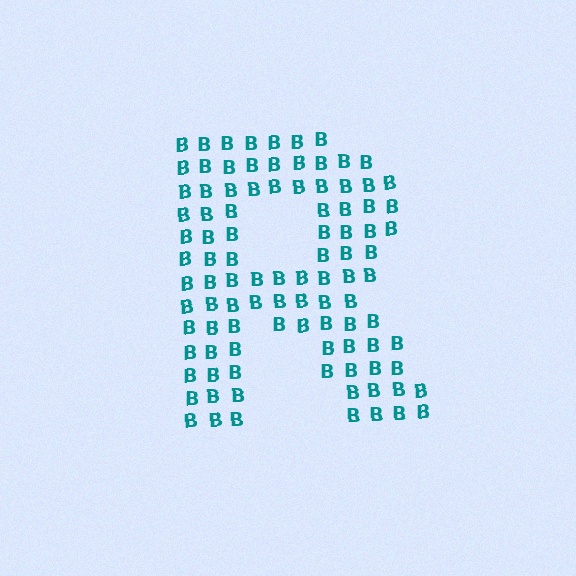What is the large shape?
The large shape is the letter R.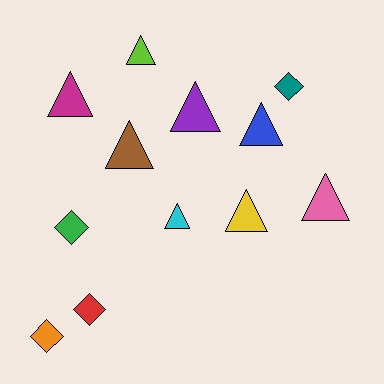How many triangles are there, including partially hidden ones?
There are 8 triangles.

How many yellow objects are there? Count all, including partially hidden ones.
There is 1 yellow object.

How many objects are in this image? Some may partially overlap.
There are 12 objects.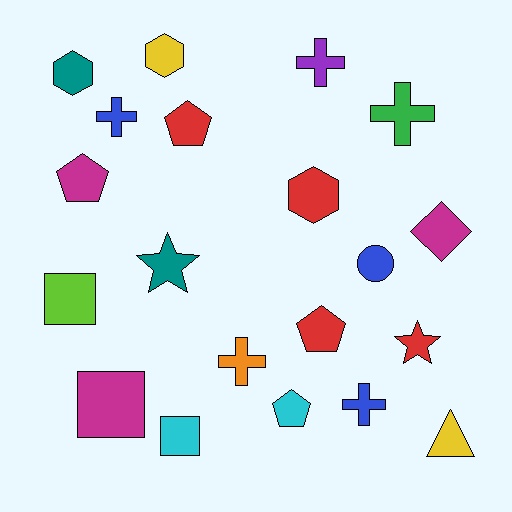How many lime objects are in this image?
There is 1 lime object.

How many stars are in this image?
There are 2 stars.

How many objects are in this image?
There are 20 objects.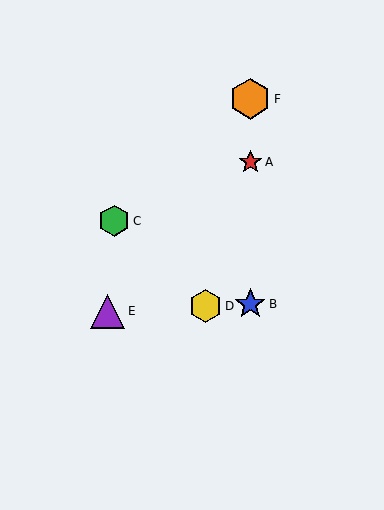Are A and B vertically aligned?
Yes, both are at x≈250.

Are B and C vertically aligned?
No, B is at x≈250 and C is at x≈114.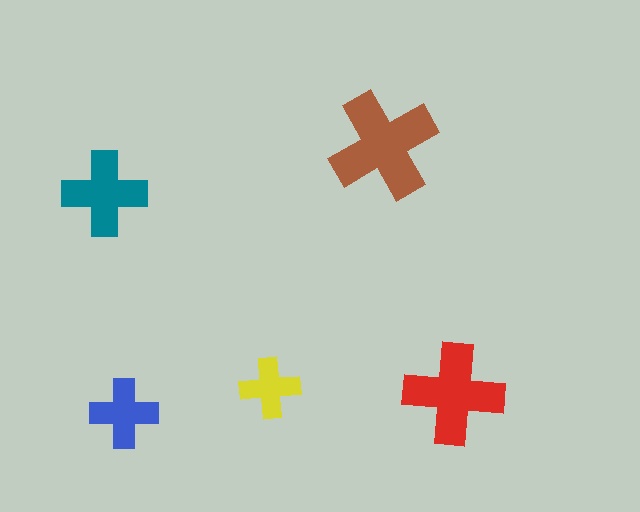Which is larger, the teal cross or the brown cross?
The brown one.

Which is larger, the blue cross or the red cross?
The red one.